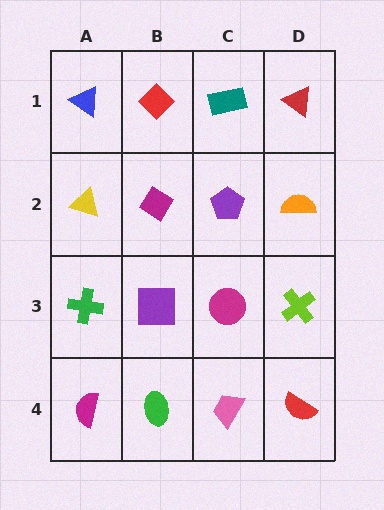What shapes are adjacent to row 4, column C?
A magenta circle (row 3, column C), a green ellipse (row 4, column B), a red semicircle (row 4, column D).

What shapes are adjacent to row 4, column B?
A purple square (row 3, column B), a magenta semicircle (row 4, column A), a pink trapezoid (row 4, column C).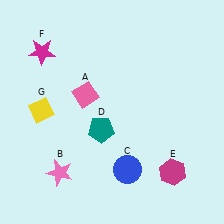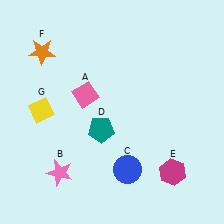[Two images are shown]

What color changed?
The star (F) changed from magenta in Image 1 to orange in Image 2.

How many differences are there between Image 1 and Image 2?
There is 1 difference between the two images.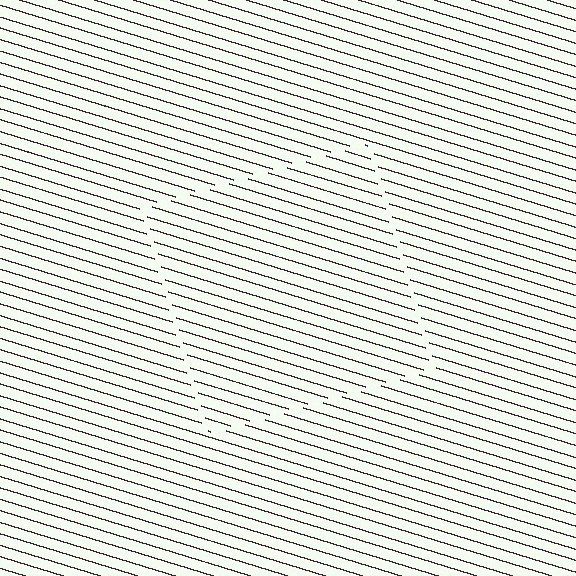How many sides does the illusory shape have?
4 sides — the line-ends trace a square.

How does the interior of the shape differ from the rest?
The interior of the shape contains the same grating, shifted by half a period — the contour is defined by the phase discontinuity where line-ends from the inner and outer gratings abut.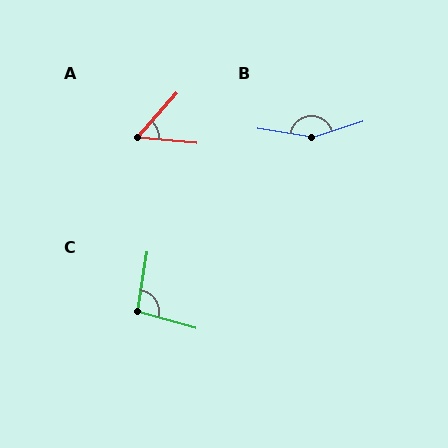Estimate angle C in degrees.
Approximately 97 degrees.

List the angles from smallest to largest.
A (54°), C (97°), B (154°).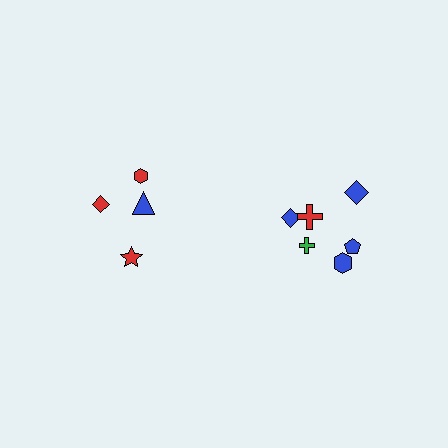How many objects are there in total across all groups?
There are 10 objects.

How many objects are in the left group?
There are 4 objects.